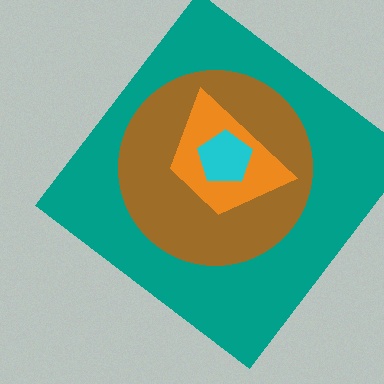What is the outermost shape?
The teal diamond.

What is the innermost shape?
The cyan pentagon.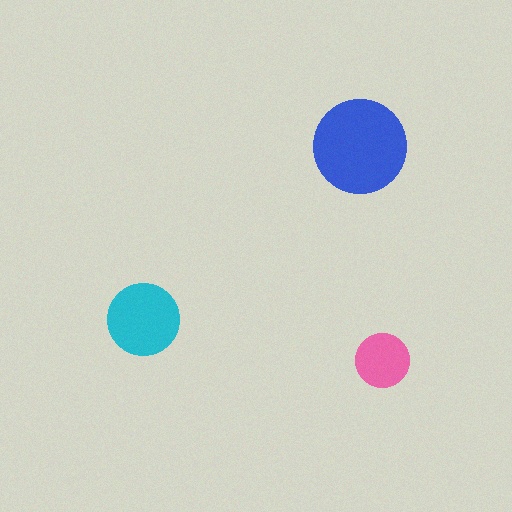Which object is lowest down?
The pink circle is bottommost.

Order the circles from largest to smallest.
the blue one, the cyan one, the pink one.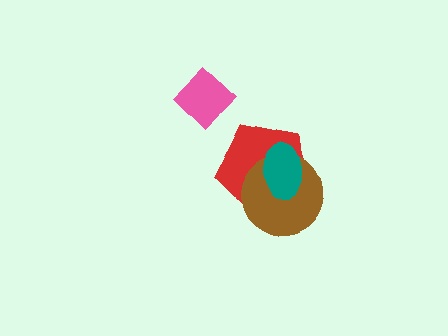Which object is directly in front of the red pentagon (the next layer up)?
The brown circle is directly in front of the red pentagon.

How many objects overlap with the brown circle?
2 objects overlap with the brown circle.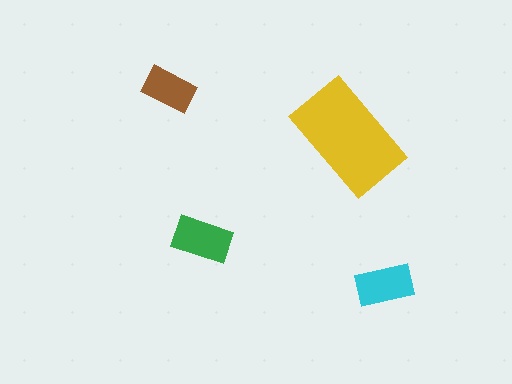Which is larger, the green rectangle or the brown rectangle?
The green one.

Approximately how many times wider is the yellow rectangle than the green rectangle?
About 2 times wider.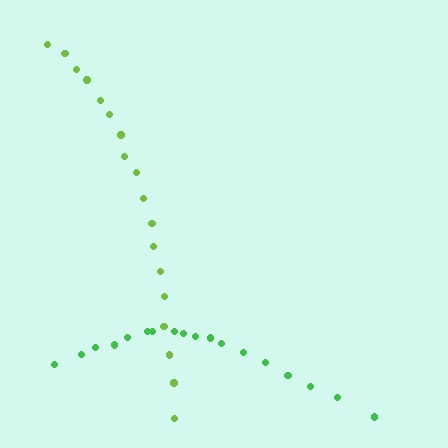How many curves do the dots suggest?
There are 2 distinct paths.